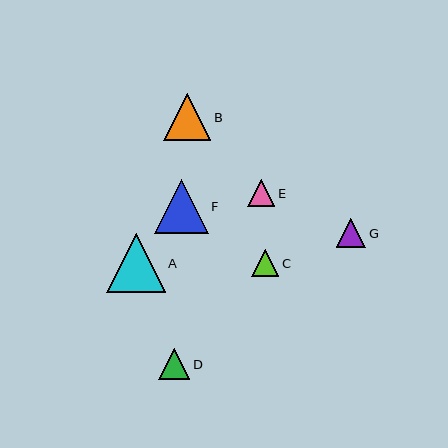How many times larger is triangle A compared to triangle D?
Triangle A is approximately 1.9 times the size of triangle D.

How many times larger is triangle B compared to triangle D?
Triangle B is approximately 1.5 times the size of triangle D.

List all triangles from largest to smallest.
From largest to smallest: A, F, B, D, G, C, E.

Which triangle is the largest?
Triangle A is the largest with a size of approximately 59 pixels.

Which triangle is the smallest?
Triangle E is the smallest with a size of approximately 27 pixels.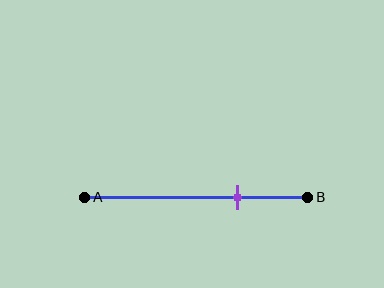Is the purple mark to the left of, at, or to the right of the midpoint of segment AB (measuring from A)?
The purple mark is to the right of the midpoint of segment AB.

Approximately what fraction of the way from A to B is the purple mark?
The purple mark is approximately 70% of the way from A to B.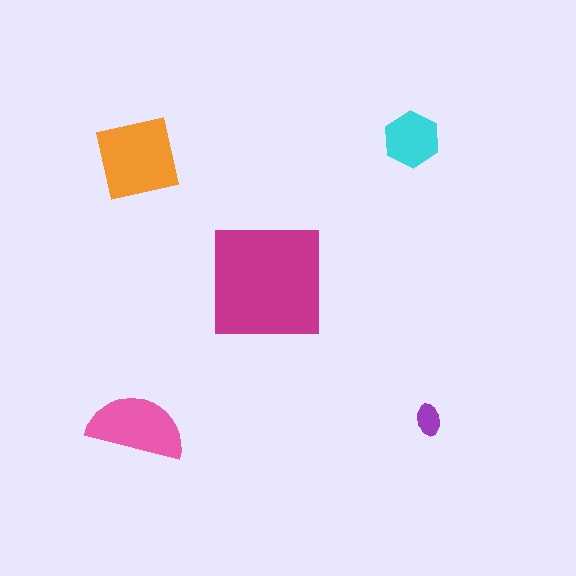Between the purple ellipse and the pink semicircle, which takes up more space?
The pink semicircle.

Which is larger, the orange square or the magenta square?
The magenta square.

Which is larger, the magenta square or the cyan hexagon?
The magenta square.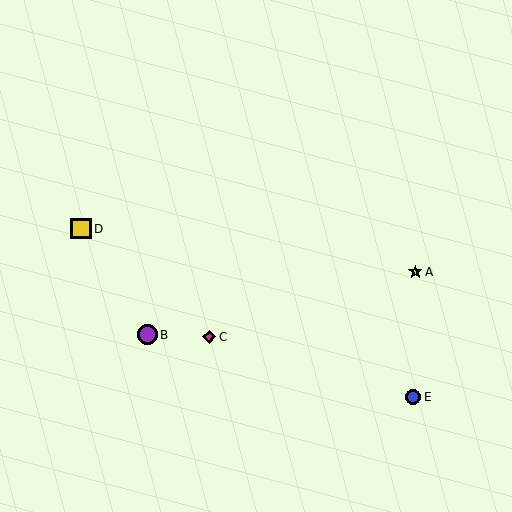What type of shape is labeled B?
Shape B is a purple circle.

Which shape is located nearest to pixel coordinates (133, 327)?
The purple circle (labeled B) at (147, 335) is nearest to that location.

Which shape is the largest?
The yellow square (labeled D) is the largest.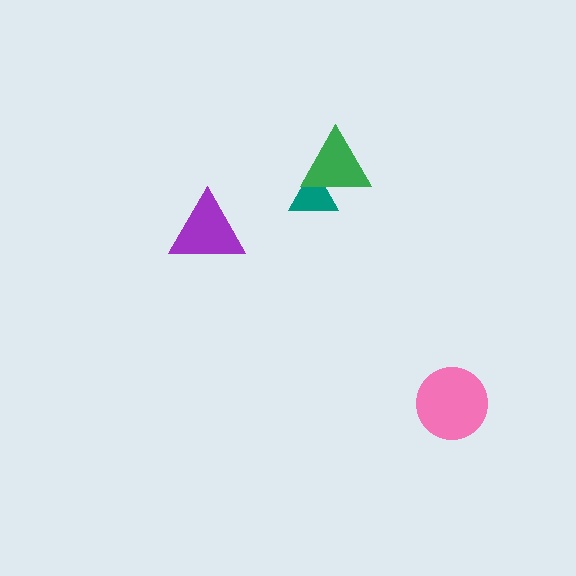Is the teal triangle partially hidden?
Yes, it is partially covered by another shape.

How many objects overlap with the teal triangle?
1 object overlaps with the teal triangle.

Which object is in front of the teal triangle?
The green triangle is in front of the teal triangle.